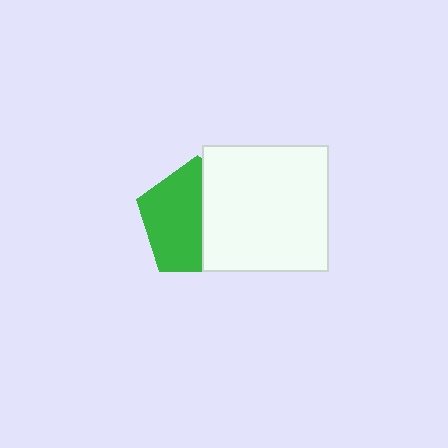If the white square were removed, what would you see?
You would see the complete green pentagon.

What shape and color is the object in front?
The object in front is a white square.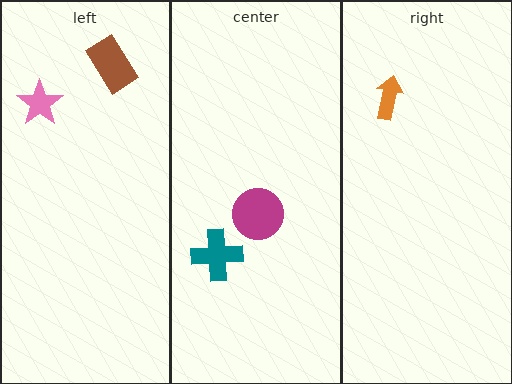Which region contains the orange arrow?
The right region.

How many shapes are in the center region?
2.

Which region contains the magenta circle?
The center region.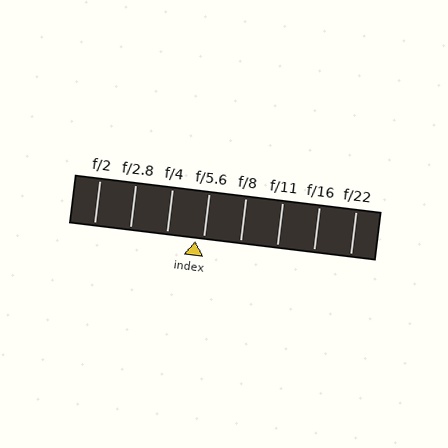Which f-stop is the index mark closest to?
The index mark is closest to f/5.6.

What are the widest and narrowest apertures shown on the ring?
The widest aperture shown is f/2 and the narrowest is f/22.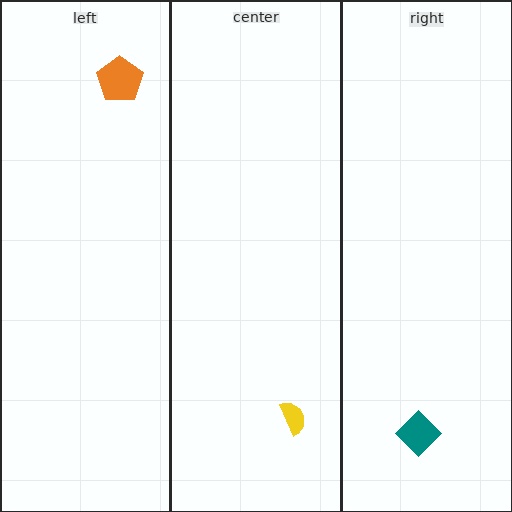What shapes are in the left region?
The orange pentagon.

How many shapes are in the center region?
1.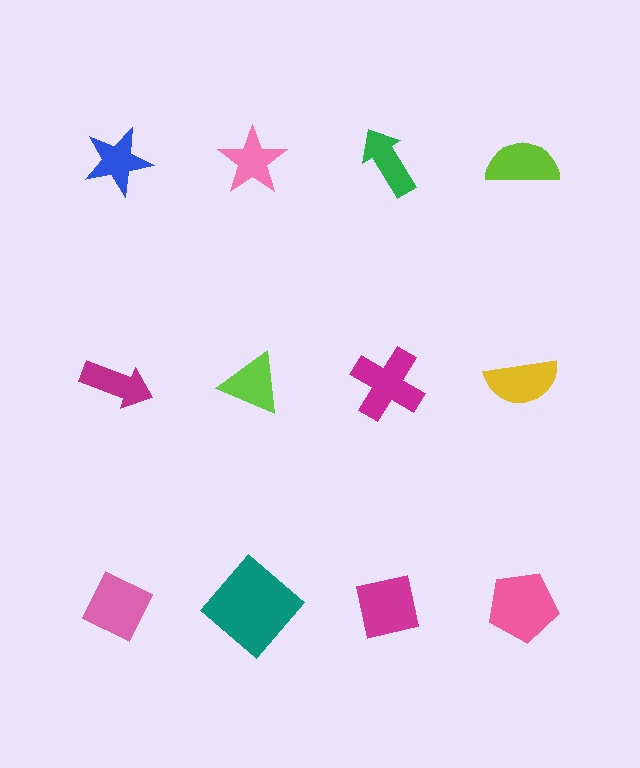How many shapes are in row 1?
4 shapes.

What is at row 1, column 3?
A green arrow.